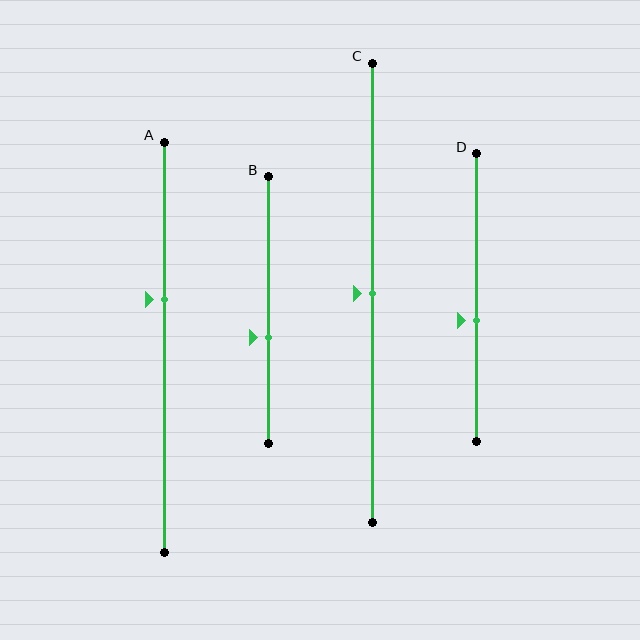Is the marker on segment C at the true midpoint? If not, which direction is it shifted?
Yes, the marker on segment C is at the true midpoint.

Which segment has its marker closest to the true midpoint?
Segment C has its marker closest to the true midpoint.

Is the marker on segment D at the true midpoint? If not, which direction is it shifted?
No, the marker on segment D is shifted downward by about 8% of the segment length.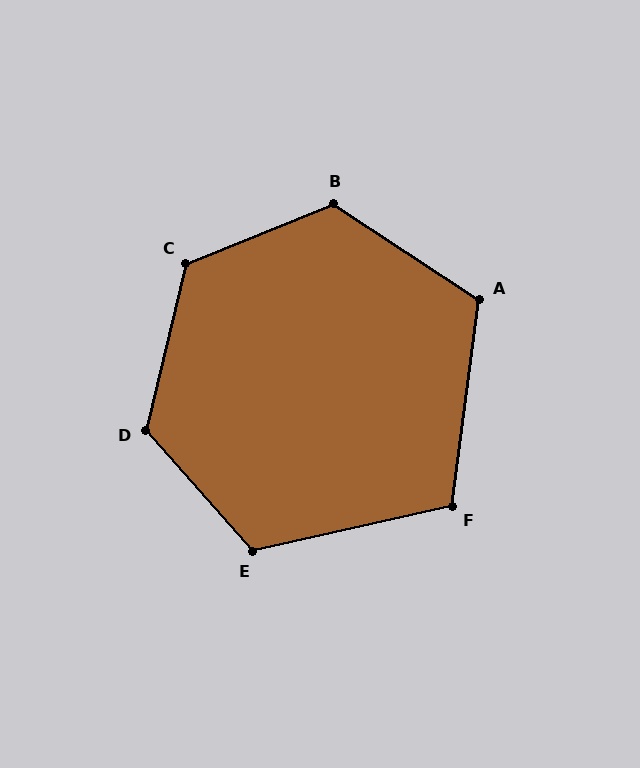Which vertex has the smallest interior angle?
F, at approximately 110 degrees.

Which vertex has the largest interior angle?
C, at approximately 125 degrees.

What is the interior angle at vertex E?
Approximately 119 degrees (obtuse).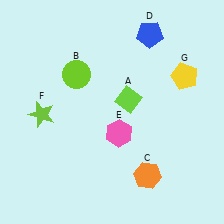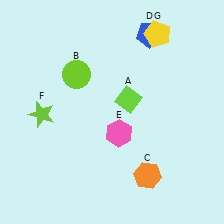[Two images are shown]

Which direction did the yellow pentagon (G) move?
The yellow pentagon (G) moved up.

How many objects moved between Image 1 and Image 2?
1 object moved between the two images.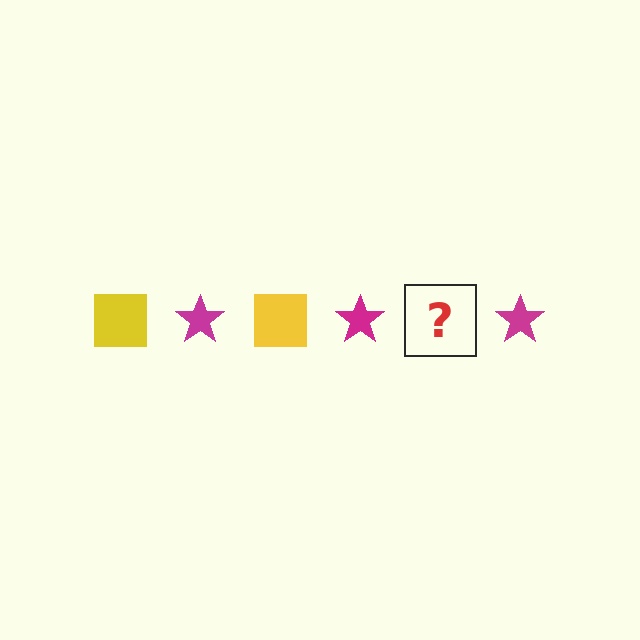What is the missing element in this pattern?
The missing element is a yellow square.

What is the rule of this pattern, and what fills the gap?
The rule is that the pattern alternates between yellow square and magenta star. The gap should be filled with a yellow square.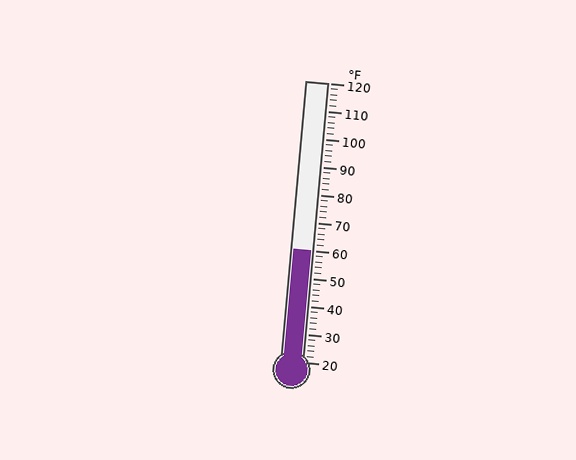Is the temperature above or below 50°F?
The temperature is above 50°F.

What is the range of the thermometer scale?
The thermometer scale ranges from 20°F to 120°F.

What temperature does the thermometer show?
The thermometer shows approximately 60°F.